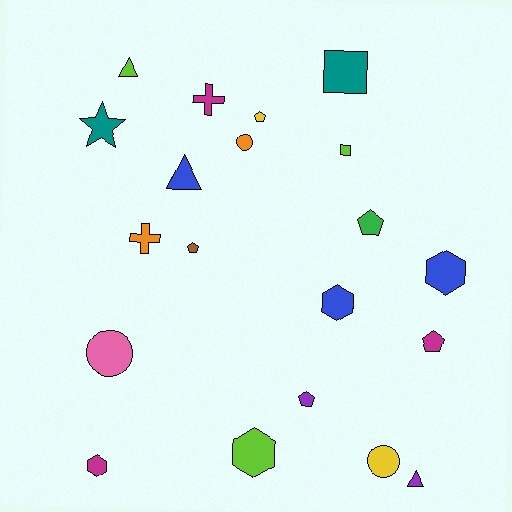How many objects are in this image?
There are 20 objects.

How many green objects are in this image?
There is 1 green object.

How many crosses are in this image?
There are 2 crosses.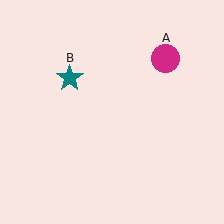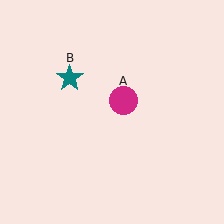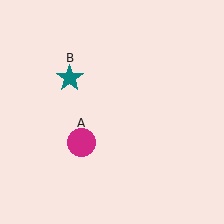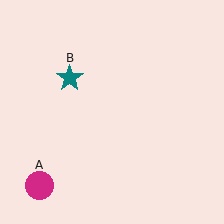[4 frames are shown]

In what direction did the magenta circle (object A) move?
The magenta circle (object A) moved down and to the left.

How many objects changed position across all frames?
1 object changed position: magenta circle (object A).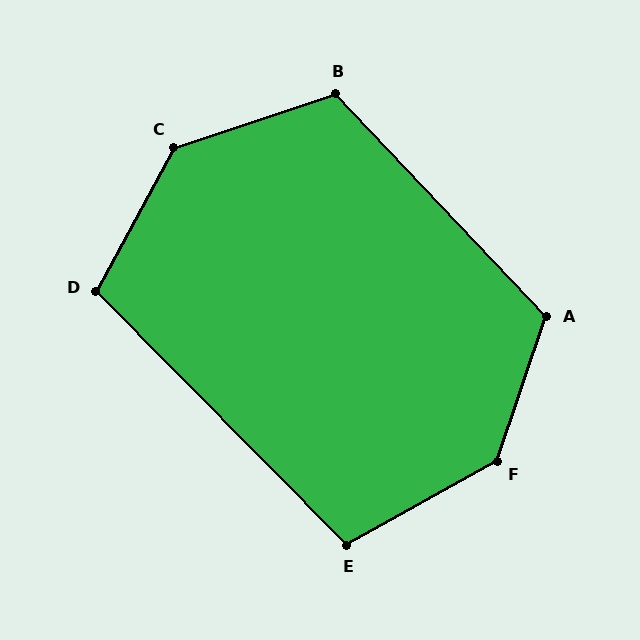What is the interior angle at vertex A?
Approximately 118 degrees (obtuse).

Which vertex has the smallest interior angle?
E, at approximately 106 degrees.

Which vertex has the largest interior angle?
F, at approximately 138 degrees.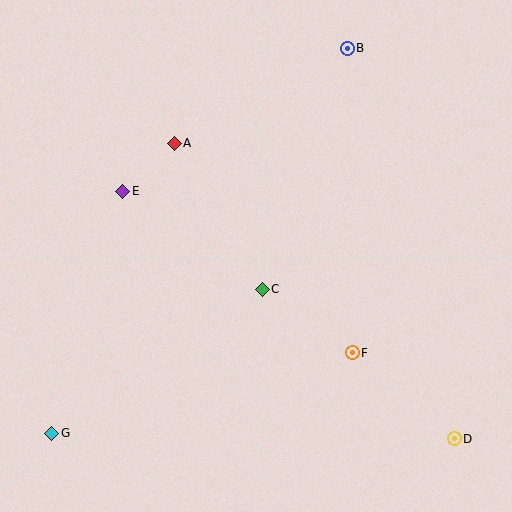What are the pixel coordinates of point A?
Point A is at (174, 143).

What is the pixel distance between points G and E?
The distance between G and E is 252 pixels.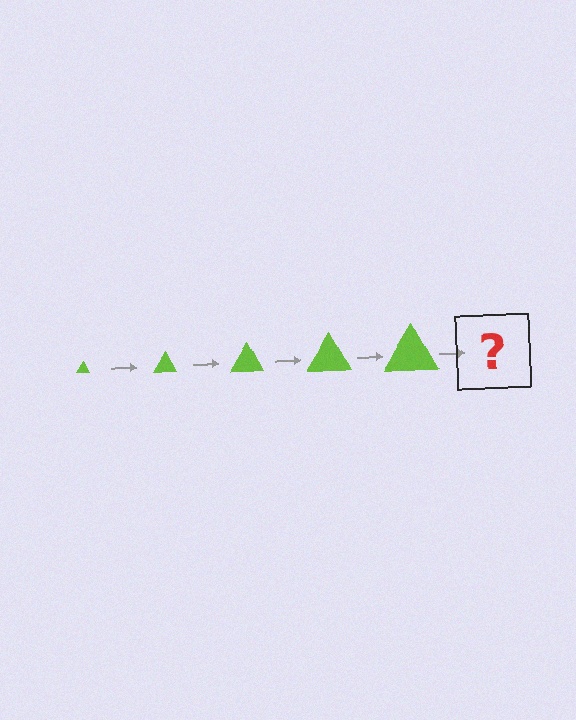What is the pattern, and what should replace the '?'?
The pattern is that the triangle gets progressively larger each step. The '?' should be a lime triangle, larger than the previous one.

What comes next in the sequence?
The next element should be a lime triangle, larger than the previous one.